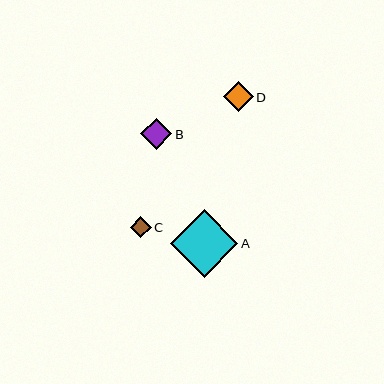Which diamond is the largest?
Diamond A is the largest with a size of approximately 68 pixels.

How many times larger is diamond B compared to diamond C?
Diamond B is approximately 1.5 times the size of diamond C.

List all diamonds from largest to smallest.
From largest to smallest: A, B, D, C.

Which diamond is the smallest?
Diamond C is the smallest with a size of approximately 20 pixels.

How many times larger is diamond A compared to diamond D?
Diamond A is approximately 2.3 times the size of diamond D.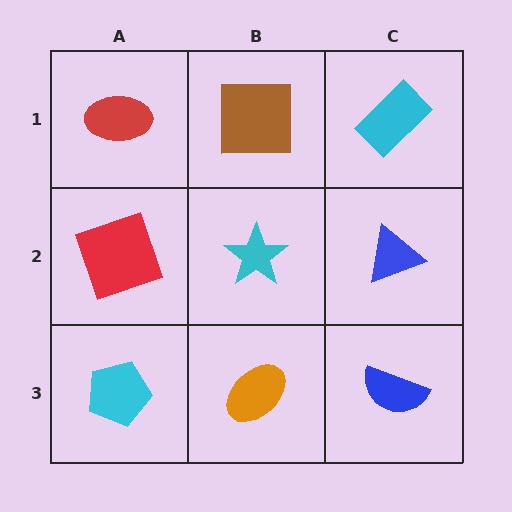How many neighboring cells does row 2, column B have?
4.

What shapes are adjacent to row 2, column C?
A cyan rectangle (row 1, column C), a blue semicircle (row 3, column C), a cyan star (row 2, column B).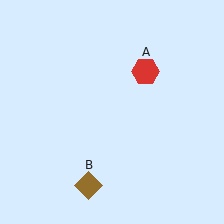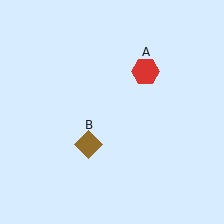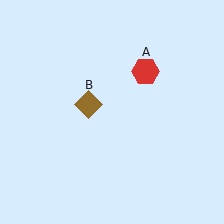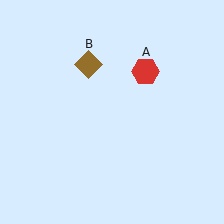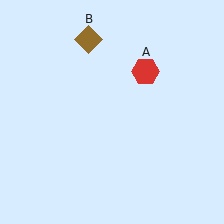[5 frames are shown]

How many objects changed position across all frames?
1 object changed position: brown diamond (object B).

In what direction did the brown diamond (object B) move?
The brown diamond (object B) moved up.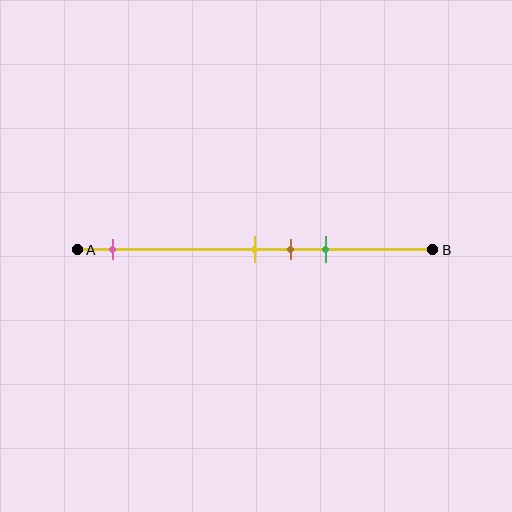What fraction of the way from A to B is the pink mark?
The pink mark is approximately 10% (0.1) of the way from A to B.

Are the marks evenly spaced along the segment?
No, the marks are not evenly spaced.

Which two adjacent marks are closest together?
The yellow and brown marks are the closest adjacent pair.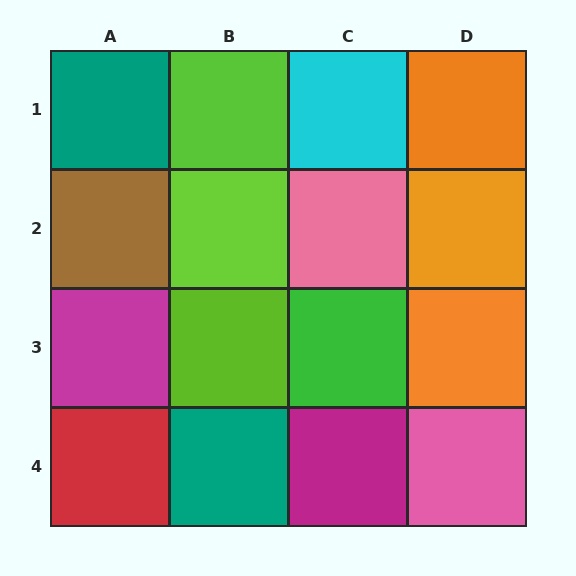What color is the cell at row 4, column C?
Magenta.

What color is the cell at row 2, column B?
Lime.